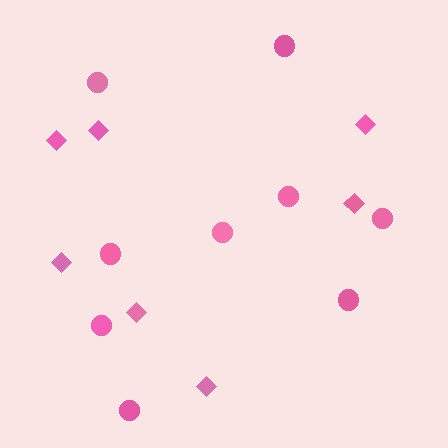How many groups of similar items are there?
There are 2 groups: one group of diamonds (7) and one group of circles (9).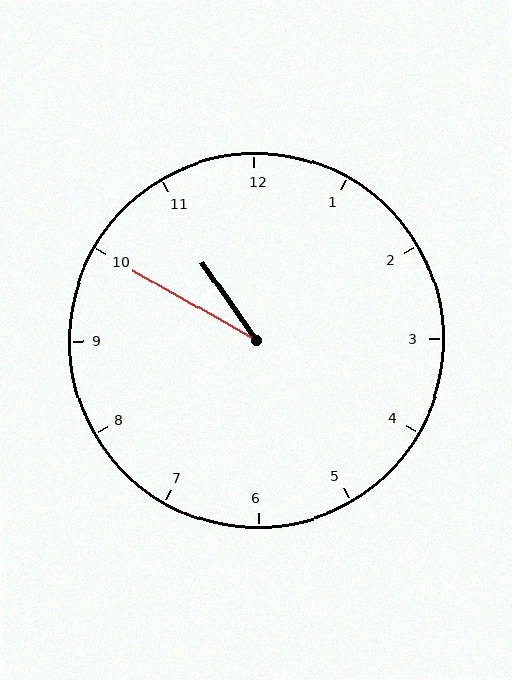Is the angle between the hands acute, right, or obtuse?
It is acute.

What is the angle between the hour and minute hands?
Approximately 25 degrees.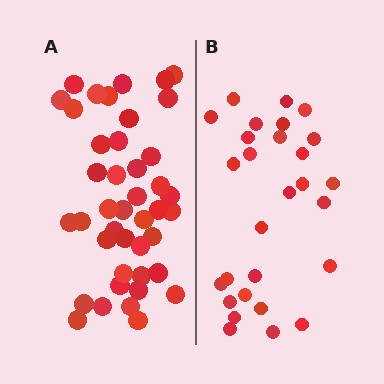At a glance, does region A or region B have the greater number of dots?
Region A (the left region) has more dots.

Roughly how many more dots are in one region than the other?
Region A has approximately 15 more dots than region B.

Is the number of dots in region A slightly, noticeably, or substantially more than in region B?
Region A has substantially more. The ratio is roughly 1.5 to 1.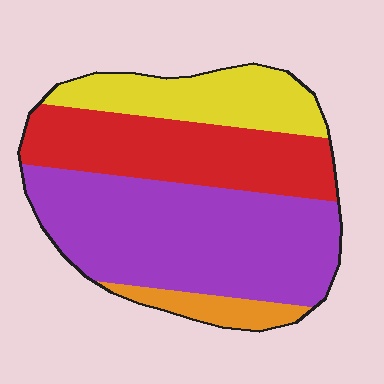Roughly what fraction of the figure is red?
Red covers around 30% of the figure.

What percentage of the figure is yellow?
Yellow covers 19% of the figure.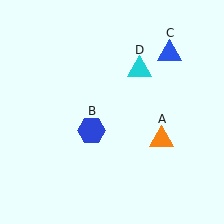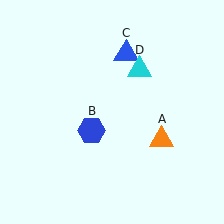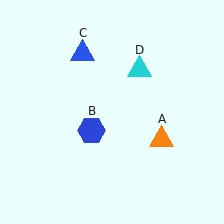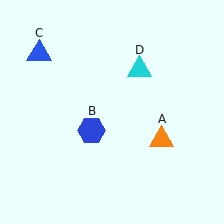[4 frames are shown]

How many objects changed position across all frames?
1 object changed position: blue triangle (object C).